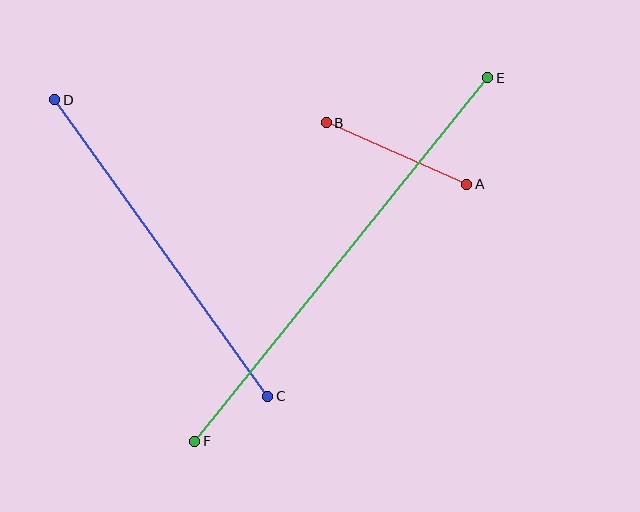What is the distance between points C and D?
The distance is approximately 365 pixels.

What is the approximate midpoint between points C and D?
The midpoint is at approximately (161, 248) pixels.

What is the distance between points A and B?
The distance is approximately 153 pixels.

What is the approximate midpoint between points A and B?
The midpoint is at approximately (396, 154) pixels.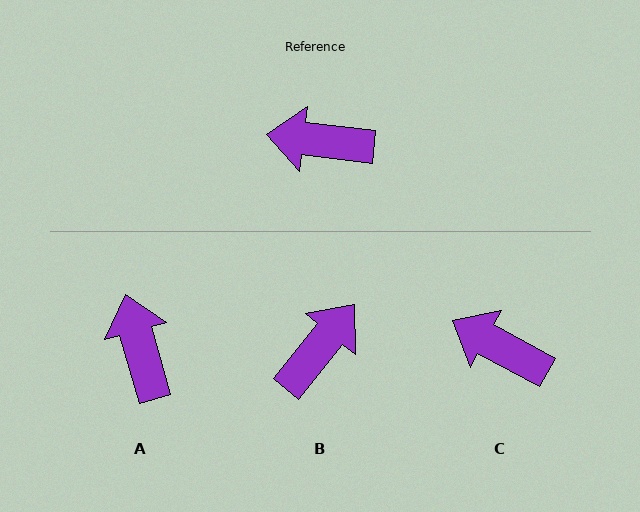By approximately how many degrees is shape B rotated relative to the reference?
Approximately 122 degrees clockwise.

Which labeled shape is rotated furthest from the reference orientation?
B, about 122 degrees away.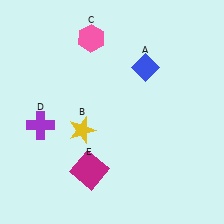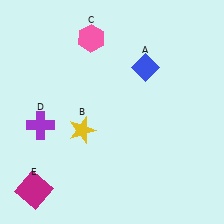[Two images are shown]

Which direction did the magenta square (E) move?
The magenta square (E) moved left.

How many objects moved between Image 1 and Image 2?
1 object moved between the two images.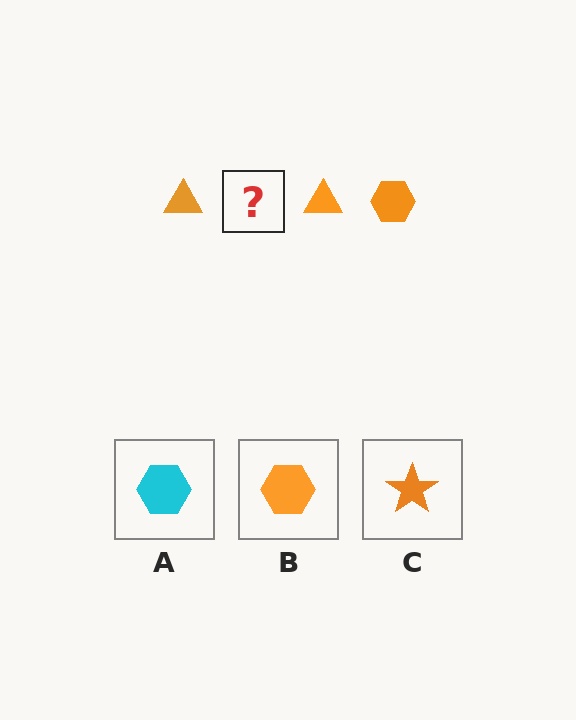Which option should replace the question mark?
Option B.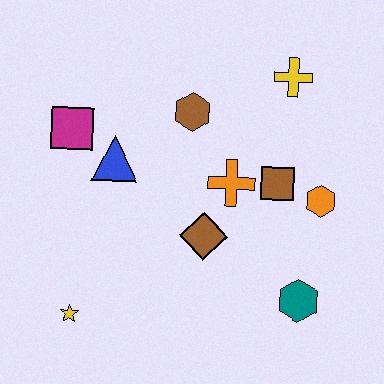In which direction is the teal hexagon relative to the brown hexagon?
The teal hexagon is below the brown hexagon.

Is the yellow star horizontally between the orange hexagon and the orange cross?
No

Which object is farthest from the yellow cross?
The yellow star is farthest from the yellow cross.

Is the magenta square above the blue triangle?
Yes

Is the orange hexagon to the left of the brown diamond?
No